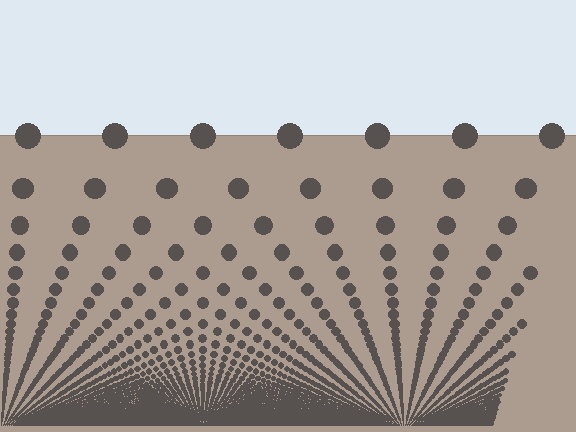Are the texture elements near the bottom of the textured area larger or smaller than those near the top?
Smaller. The gradient is inverted — elements near the bottom are smaller and denser.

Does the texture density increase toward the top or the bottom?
Density increases toward the bottom.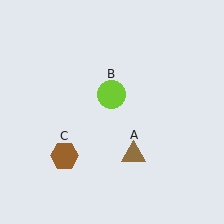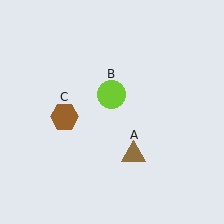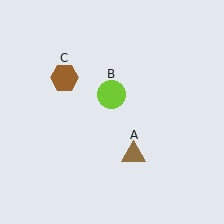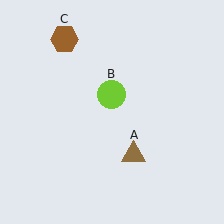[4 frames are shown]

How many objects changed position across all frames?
1 object changed position: brown hexagon (object C).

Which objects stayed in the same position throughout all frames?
Brown triangle (object A) and lime circle (object B) remained stationary.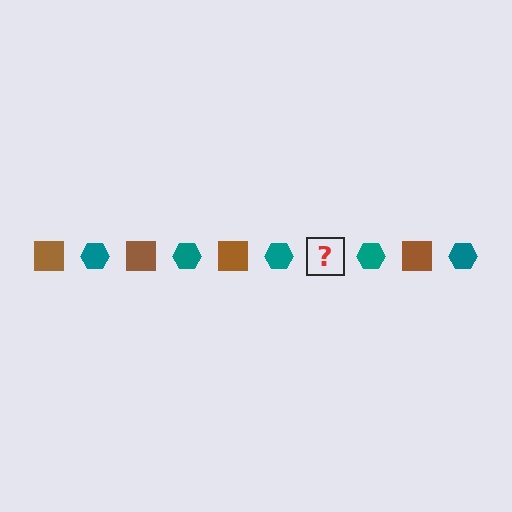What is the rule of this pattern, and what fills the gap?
The rule is that the pattern alternates between brown square and teal hexagon. The gap should be filled with a brown square.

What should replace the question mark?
The question mark should be replaced with a brown square.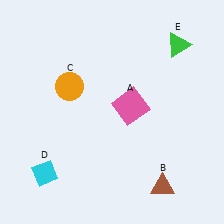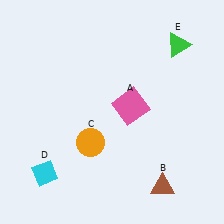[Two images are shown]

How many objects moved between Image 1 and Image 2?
1 object moved between the two images.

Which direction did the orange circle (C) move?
The orange circle (C) moved down.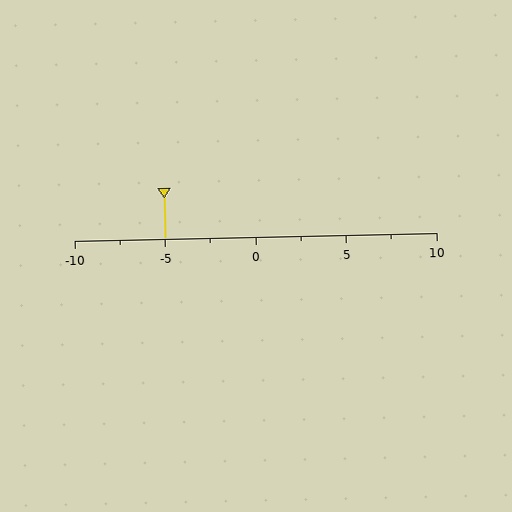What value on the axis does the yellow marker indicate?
The marker indicates approximately -5.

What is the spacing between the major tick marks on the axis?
The major ticks are spaced 5 apart.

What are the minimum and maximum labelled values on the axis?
The axis runs from -10 to 10.